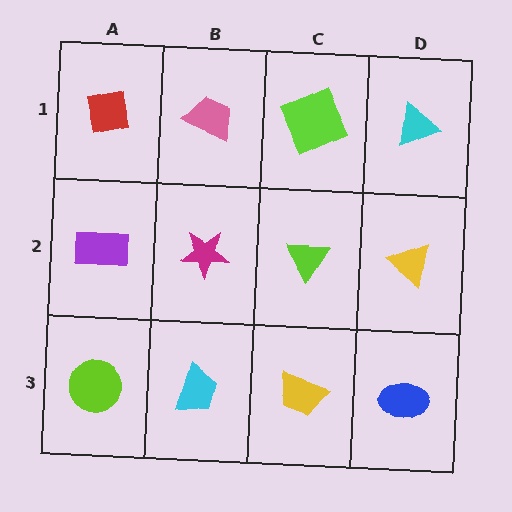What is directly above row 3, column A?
A purple rectangle.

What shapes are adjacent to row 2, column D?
A cyan triangle (row 1, column D), a blue ellipse (row 3, column D), a lime triangle (row 2, column C).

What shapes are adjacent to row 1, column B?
A magenta star (row 2, column B), a red square (row 1, column A), a lime square (row 1, column C).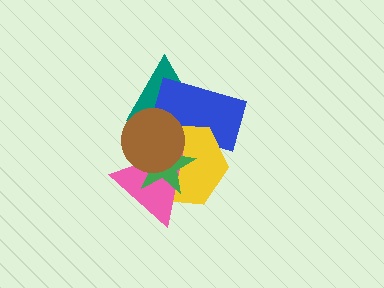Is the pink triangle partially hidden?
Yes, it is partially covered by another shape.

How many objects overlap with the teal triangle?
4 objects overlap with the teal triangle.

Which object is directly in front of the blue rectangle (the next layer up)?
The yellow hexagon is directly in front of the blue rectangle.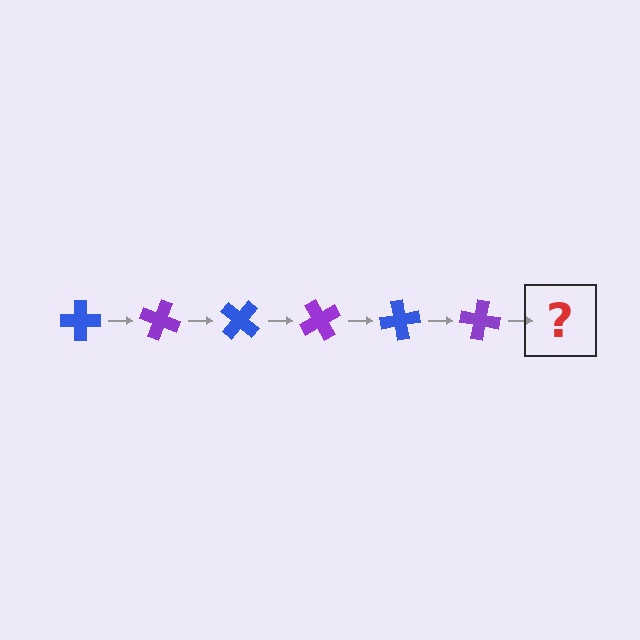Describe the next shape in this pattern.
It should be a blue cross, rotated 120 degrees from the start.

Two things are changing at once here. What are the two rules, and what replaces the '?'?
The two rules are that it rotates 20 degrees each step and the color cycles through blue and purple. The '?' should be a blue cross, rotated 120 degrees from the start.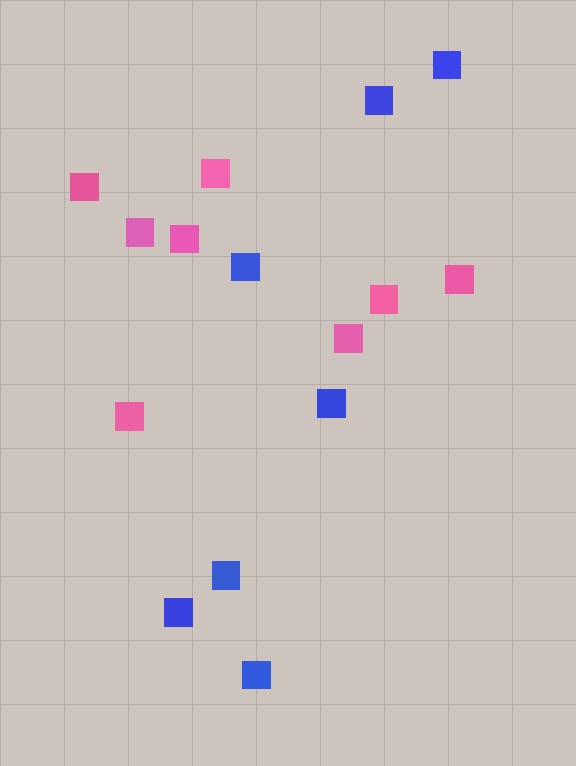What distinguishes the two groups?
There are 2 groups: one group of blue squares (7) and one group of pink squares (8).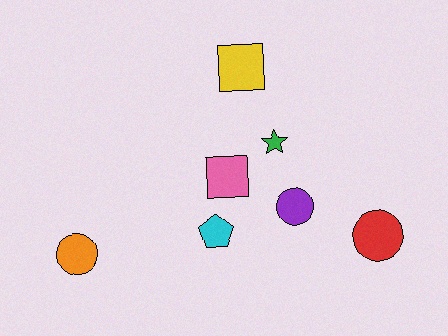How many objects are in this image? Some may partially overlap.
There are 7 objects.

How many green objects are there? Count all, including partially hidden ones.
There is 1 green object.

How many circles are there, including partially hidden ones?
There are 3 circles.